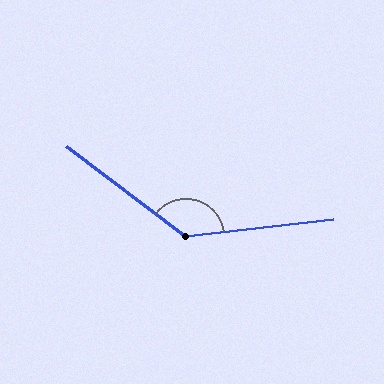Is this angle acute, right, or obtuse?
It is obtuse.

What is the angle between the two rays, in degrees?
Approximately 136 degrees.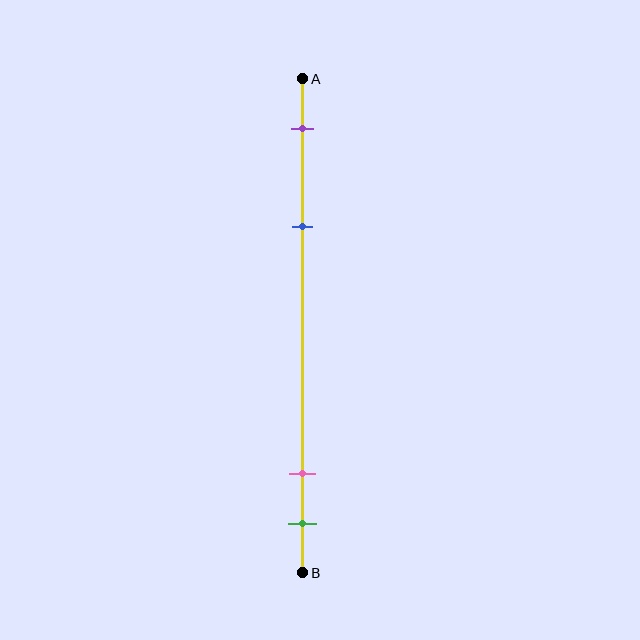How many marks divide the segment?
There are 4 marks dividing the segment.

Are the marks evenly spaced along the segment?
No, the marks are not evenly spaced.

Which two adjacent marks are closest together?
The pink and green marks are the closest adjacent pair.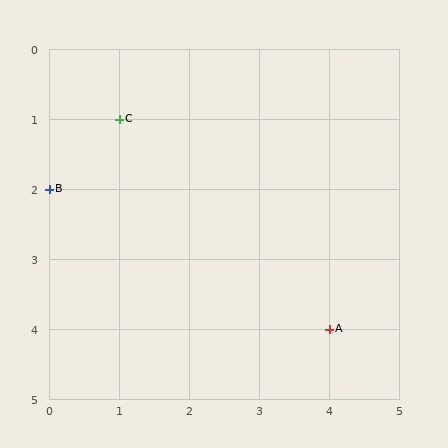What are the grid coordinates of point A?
Point A is at grid coordinates (4, 4).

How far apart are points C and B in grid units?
Points C and B are 1 column and 1 row apart (about 1.4 grid units diagonally).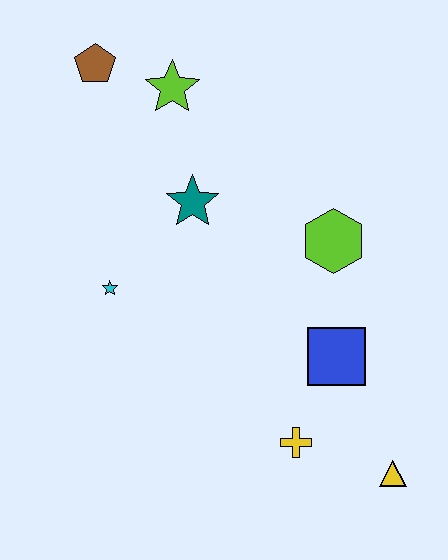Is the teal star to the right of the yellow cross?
No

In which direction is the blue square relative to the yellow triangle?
The blue square is above the yellow triangle.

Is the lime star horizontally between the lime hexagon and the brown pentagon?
Yes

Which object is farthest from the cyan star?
The yellow triangle is farthest from the cyan star.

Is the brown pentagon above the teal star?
Yes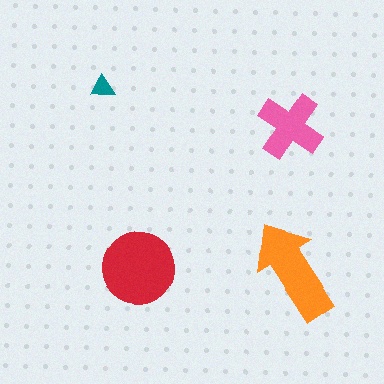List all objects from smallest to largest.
The teal triangle, the pink cross, the orange arrow, the red circle.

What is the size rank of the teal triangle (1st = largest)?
4th.